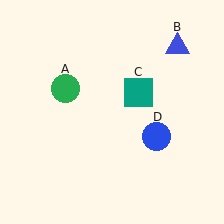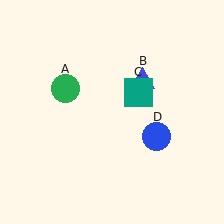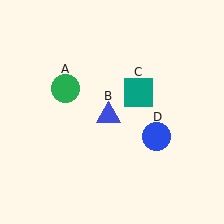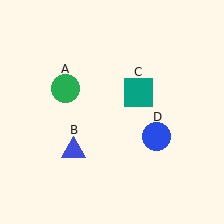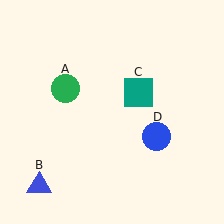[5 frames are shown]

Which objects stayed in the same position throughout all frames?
Green circle (object A) and teal square (object C) and blue circle (object D) remained stationary.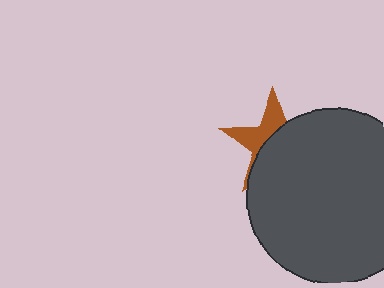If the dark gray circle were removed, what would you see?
You would see the complete brown star.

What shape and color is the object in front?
The object in front is a dark gray circle.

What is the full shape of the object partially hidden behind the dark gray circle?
The partially hidden object is a brown star.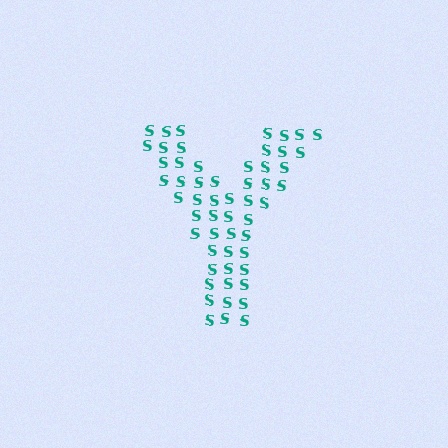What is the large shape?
The large shape is the letter Y.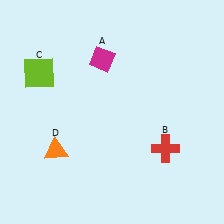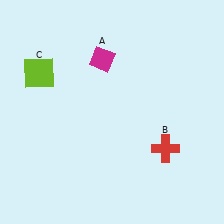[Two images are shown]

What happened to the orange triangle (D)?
The orange triangle (D) was removed in Image 2. It was in the bottom-left area of Image 1.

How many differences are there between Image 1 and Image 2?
There is 1 difference between the two images.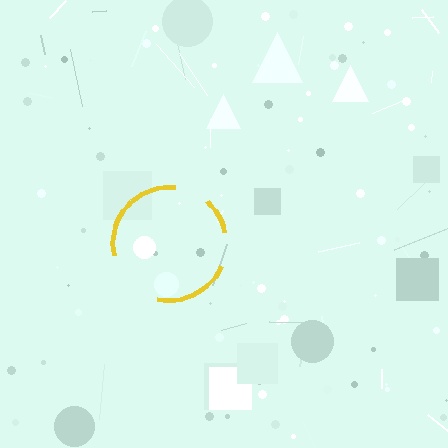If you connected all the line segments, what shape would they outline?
They would outline a circle.